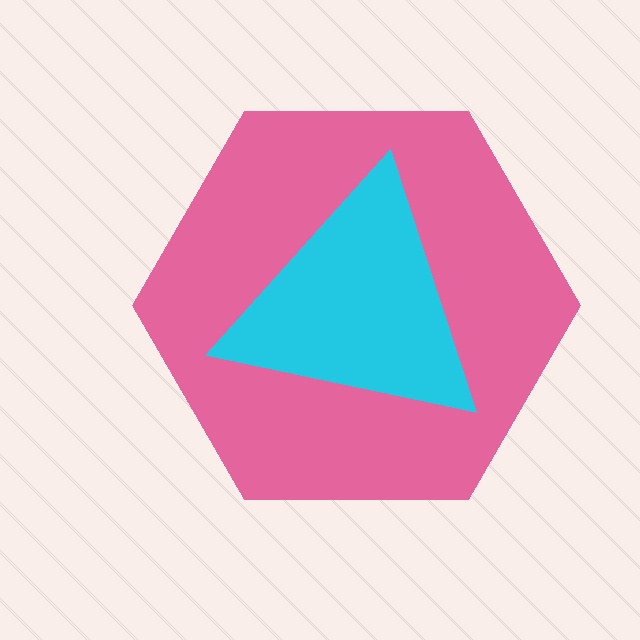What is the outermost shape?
The pink hexagon.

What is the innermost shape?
The cyan triangle.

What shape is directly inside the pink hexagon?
The cyan triangle.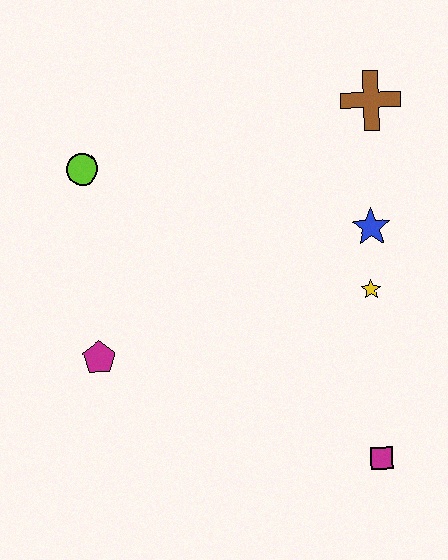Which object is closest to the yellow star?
The blue star is closest to the yellow star.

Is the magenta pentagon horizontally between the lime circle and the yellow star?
Yes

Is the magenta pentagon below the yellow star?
Yes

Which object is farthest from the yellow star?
The lime circle is farthest from the yellow star.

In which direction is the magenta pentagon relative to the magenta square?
The magenta pentagon is to the left of the magenta square.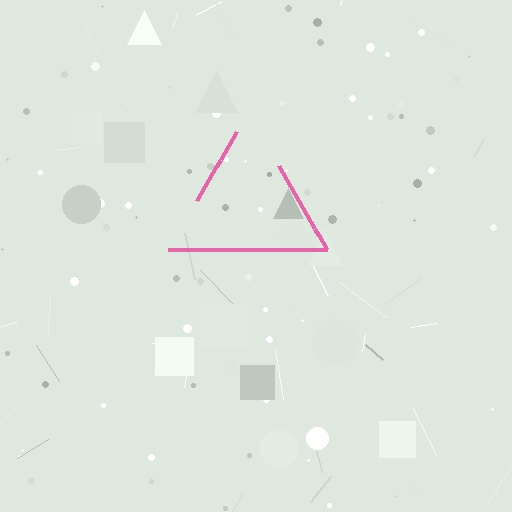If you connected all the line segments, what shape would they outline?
They would outline a triangle.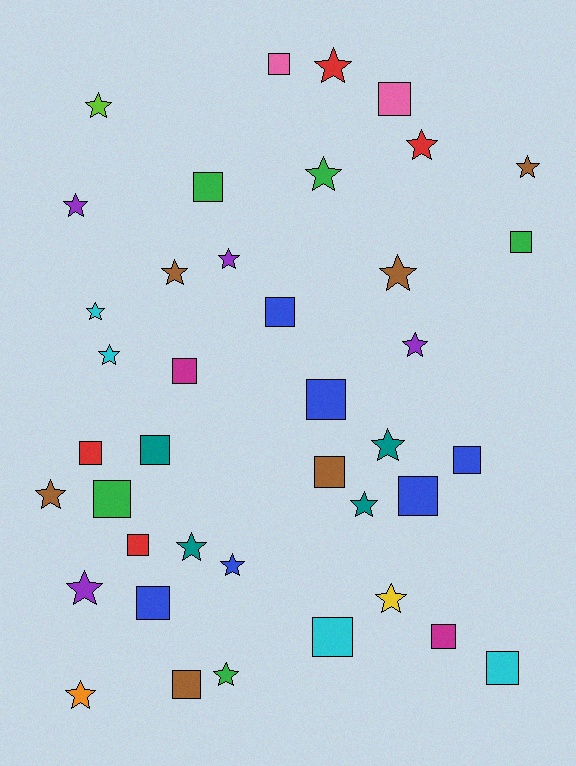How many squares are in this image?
There are 19 squares.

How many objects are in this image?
There are 40 objects.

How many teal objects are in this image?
There are 4 teal objects.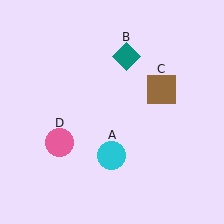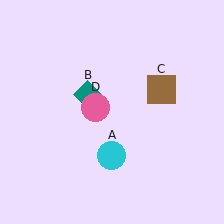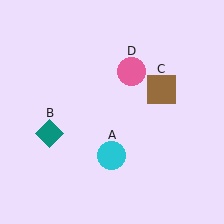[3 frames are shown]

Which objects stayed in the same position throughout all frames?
Cyan circle (object A) and brown square (object C) remained stationary.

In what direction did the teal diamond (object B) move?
The teal diamond (object B) moved down and to the left.